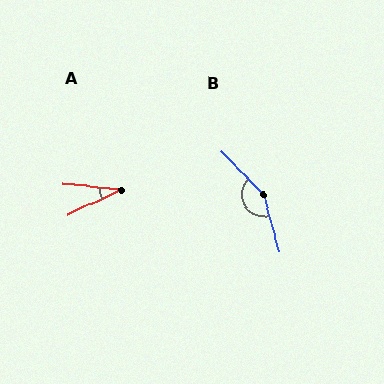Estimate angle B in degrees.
Approximately 151 degrees.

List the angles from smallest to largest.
A (31°), B (151°).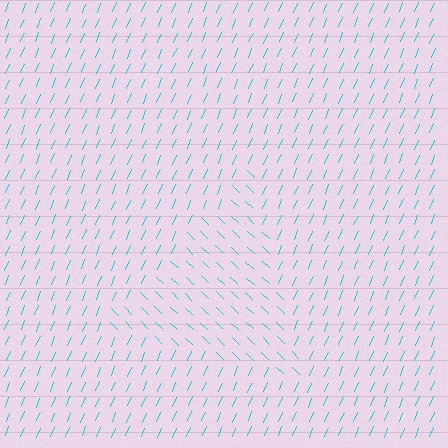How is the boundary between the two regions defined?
The boundary is defined purely by a change in line orientation (approximately 69 degrees difference). All lines are the same color and thickness.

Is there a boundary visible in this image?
Yes, there is a texture boundary formed by a change in line orientation.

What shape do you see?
I see a triangle.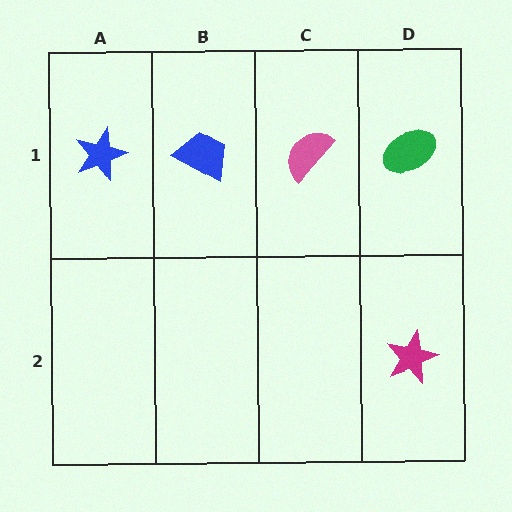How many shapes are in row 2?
1 shape.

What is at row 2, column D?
A magenta star.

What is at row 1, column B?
A blue trapezoid.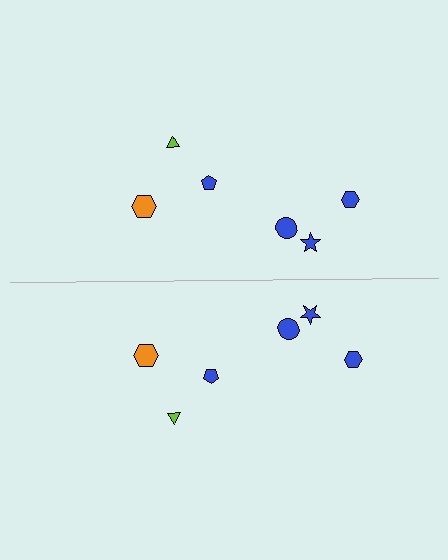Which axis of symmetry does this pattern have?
The pattern has a horizontal axis of symmetry running through the center of the image.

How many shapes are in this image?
There are 12 shapes in this image.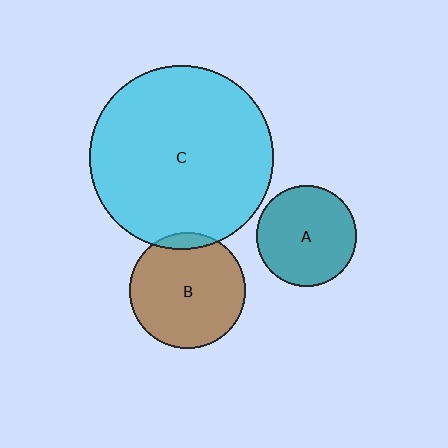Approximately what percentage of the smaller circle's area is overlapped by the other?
Approximately 5%.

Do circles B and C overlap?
Yes.